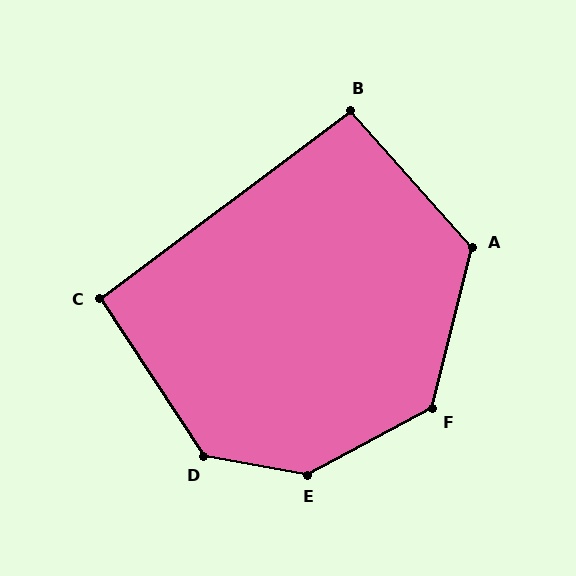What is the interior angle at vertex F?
Approximately 132 degrees (obtuse).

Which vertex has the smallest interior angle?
C, at approximately 94 degrees.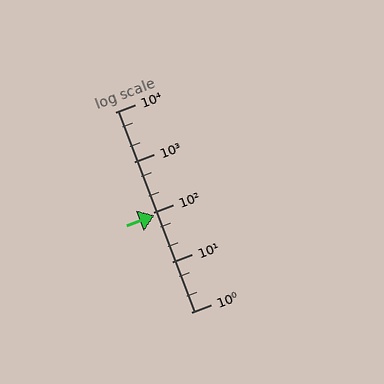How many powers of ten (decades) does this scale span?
The scale spans 4 decades, from 1 to 10000.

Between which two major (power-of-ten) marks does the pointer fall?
The pointer is between 10 and 100.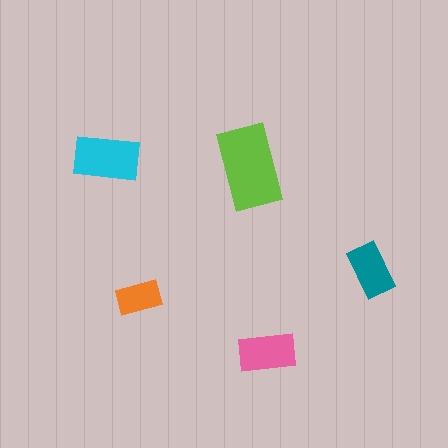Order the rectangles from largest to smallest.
the lime one, the cyan one, the pink one, the teal one, the orange one.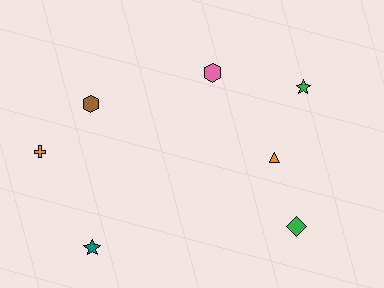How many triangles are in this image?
There is 1 triangle.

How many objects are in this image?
There are 7 objects.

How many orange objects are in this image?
There are 2 orange objects.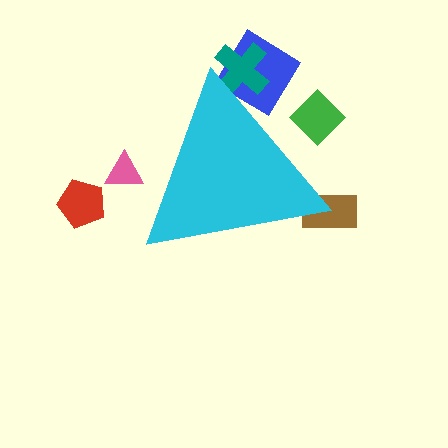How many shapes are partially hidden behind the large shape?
5 shapes are partially hidden.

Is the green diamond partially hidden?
Yes, the green diamond is partially hidden behind the cyan triangle.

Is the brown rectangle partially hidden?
Yes, the brown rectangle is partially hidden behind the cyan triangle.